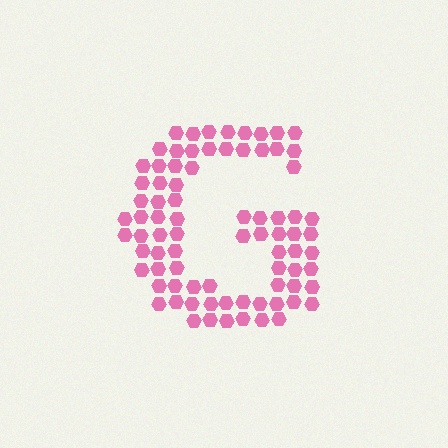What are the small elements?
The small elements are hexagons.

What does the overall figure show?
The overall figure shows the letter G.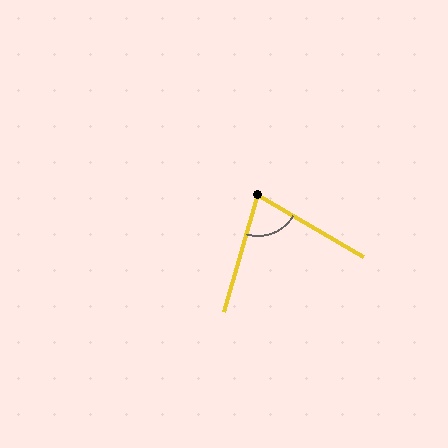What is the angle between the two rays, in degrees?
Approximately 76 degrees.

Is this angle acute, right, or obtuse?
It is acute.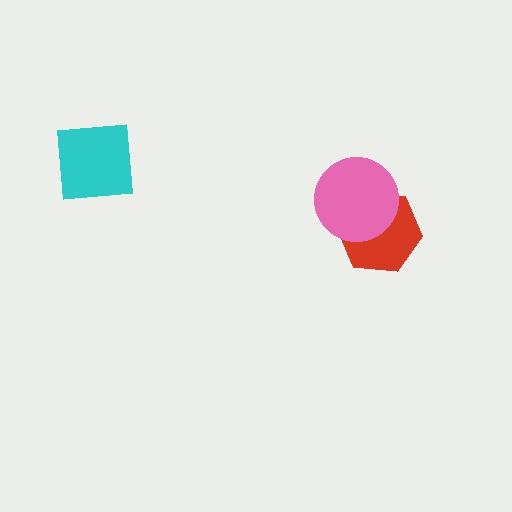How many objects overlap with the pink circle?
1 object overlaps with the pink circle.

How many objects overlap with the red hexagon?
1 object overlaps with the red hexagon.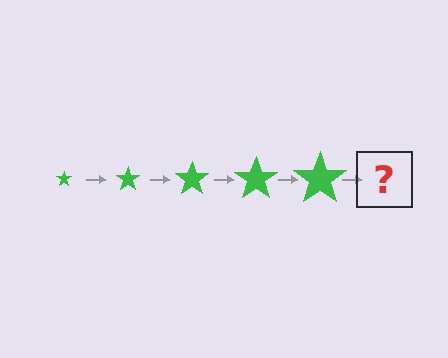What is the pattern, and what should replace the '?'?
The pattern is that the star gets progressively larger each step. The '?' should be a green star, larger than the previous one.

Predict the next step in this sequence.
The next step is a green star, larger than the previous one.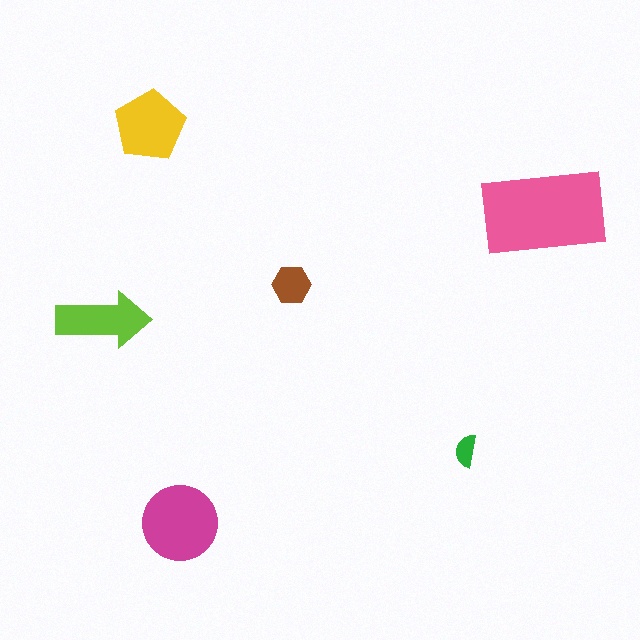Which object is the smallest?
The green semicircle.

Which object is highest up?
The yellow pentagon is topmost.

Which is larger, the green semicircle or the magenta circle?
The magenta circle.